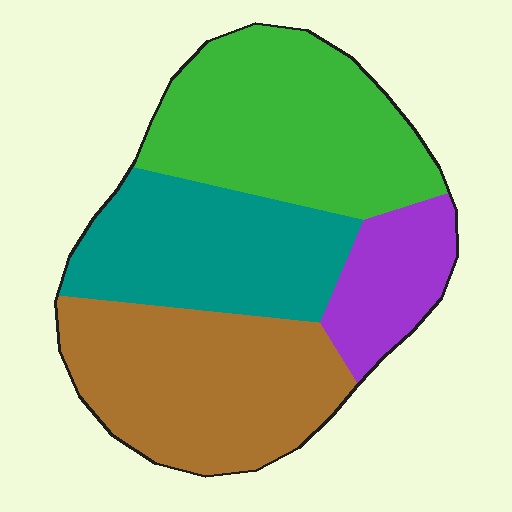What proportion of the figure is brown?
Brown covers 31% of the figure.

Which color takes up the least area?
Purple, at roughly 10%.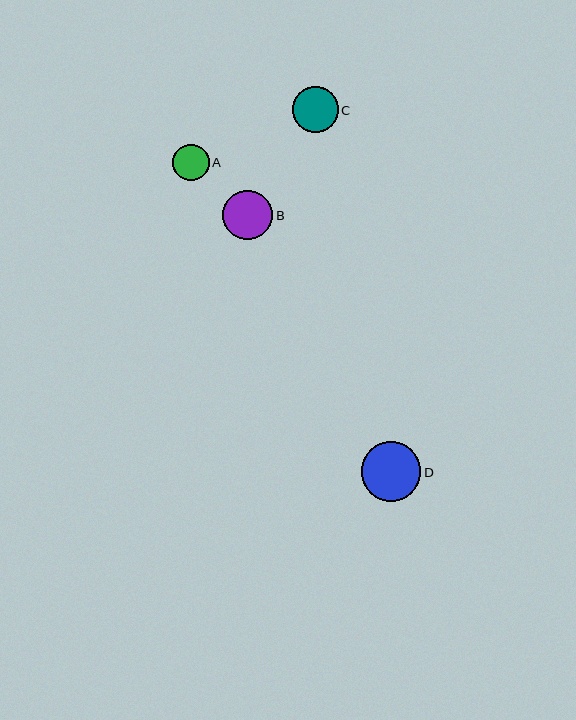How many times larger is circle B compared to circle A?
Circle B is approximately 1.4 times the size of circle A.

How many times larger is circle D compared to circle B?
Circle D is approximately 1.2 times the size of circle B.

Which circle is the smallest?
Circle A is the smallest with a size of approximately 37 pixels.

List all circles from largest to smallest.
From largest to smallest: D, B, C, A.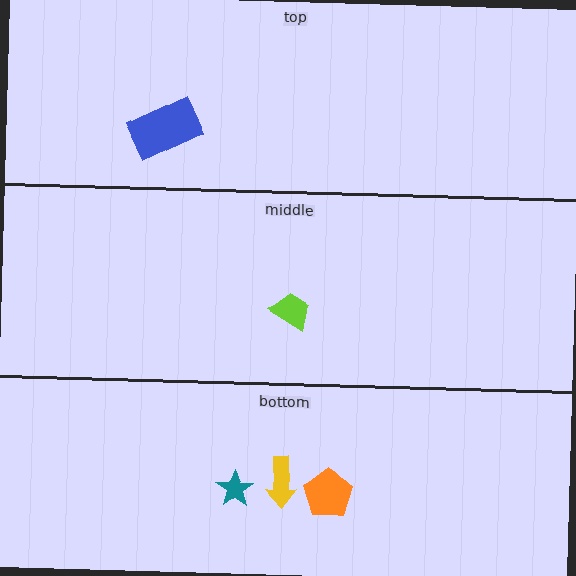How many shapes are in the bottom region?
3.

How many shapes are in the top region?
1.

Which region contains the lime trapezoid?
The middle region.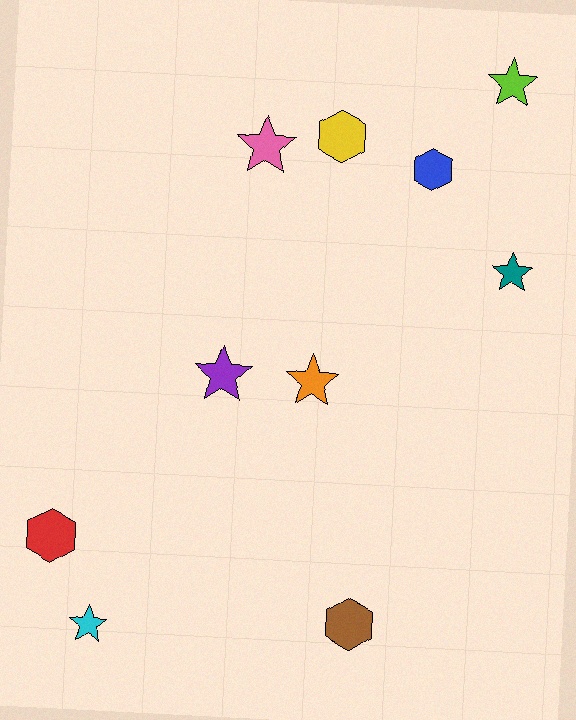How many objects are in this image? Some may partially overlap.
There are 10 objects.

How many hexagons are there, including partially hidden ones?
There are 4 hexagons.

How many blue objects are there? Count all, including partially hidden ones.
There is 1 blue object.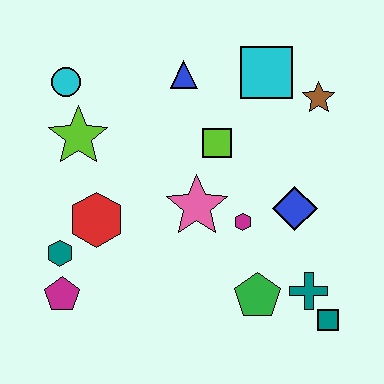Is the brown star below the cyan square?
Yes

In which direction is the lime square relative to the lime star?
The lime square is to the right of the lime star.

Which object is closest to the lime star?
The cyan circle is closest to the lime star.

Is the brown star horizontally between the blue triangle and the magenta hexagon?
No